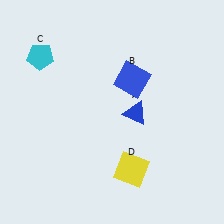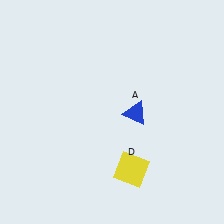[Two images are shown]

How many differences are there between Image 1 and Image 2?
There are 2 differences between the two images.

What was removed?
The blue square (B), the cyan pentagon (C) were removed in Image 2.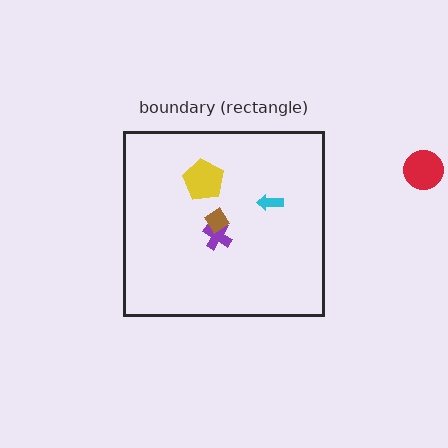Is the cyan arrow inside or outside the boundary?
Inside.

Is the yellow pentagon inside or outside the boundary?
Inside.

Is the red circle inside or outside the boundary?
Outside.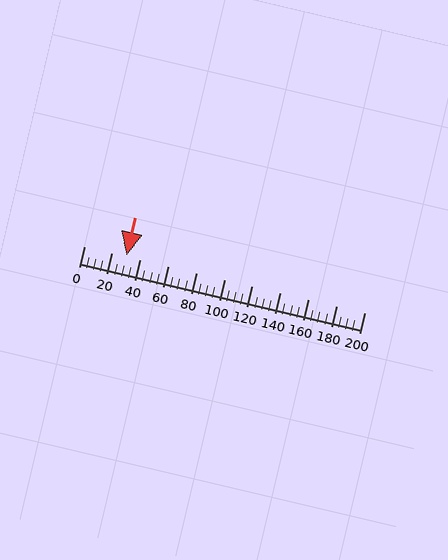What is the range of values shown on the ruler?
The ruler shows values from 0 to 200.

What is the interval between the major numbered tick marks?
The major tick marks are spaced 20 units apart.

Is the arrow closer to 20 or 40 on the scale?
The arrow is closer to 40.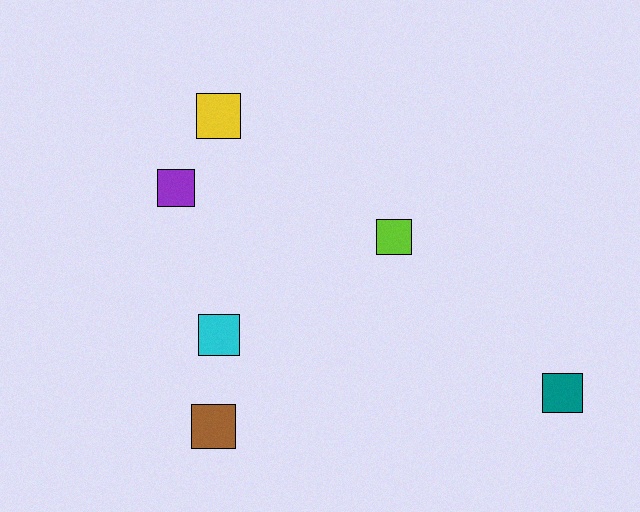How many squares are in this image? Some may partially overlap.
There are 6 squares.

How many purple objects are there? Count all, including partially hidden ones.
There is 1 purple object.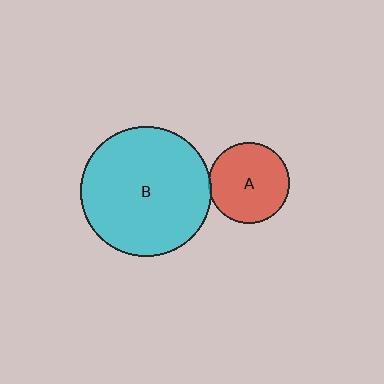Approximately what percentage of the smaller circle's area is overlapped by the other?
Approximately 5%.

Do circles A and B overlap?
Yes.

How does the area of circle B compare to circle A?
Approximately 2.6 times.